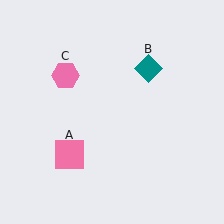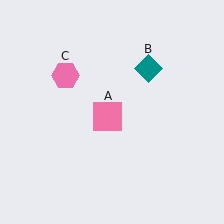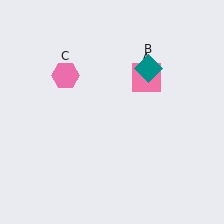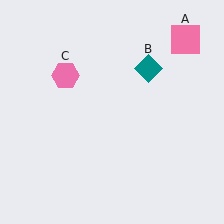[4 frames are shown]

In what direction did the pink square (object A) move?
The pink square (object A) moved up and to the right.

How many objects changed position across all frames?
1 object changed position: pink square (object A).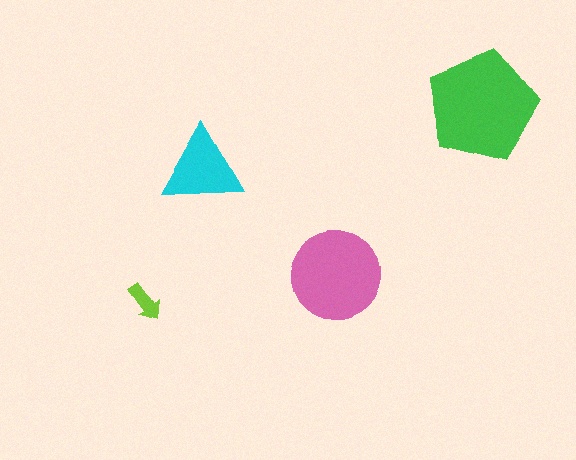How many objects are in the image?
There are 4 objects in the image.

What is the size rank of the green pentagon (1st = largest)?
1st.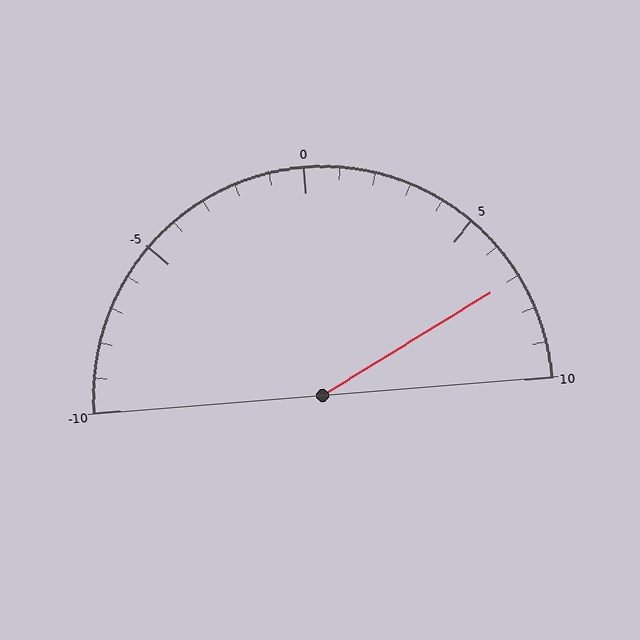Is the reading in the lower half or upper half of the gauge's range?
The reading is in the upper half of the range (-10 to 10).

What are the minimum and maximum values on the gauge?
The gauge ranges from -10 to 10.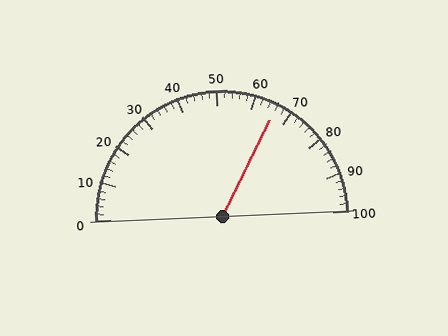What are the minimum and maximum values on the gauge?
The gauge ranges from 0 to 100.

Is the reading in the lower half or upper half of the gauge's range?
The reading is in the upper half of the range (0 to 100).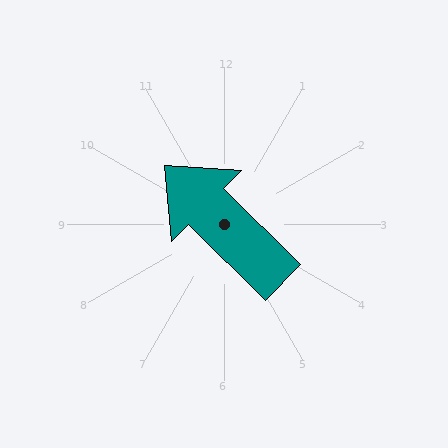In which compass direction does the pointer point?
Northwest.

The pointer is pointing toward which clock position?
Roughly 10 o'clock.